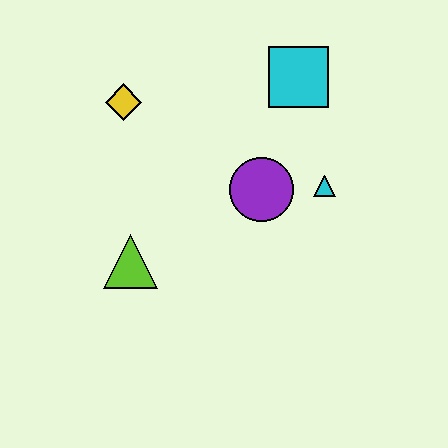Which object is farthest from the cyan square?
The lime triangle is farthest from the cyan square.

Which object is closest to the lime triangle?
The purple circle is closest to the lime triangle.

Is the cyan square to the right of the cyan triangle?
No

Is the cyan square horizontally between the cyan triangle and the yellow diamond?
Yes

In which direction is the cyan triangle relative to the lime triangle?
The cyan triangle is to the right of the lime triangle.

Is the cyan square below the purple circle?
No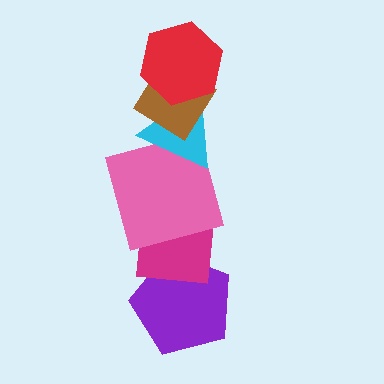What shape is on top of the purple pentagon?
The magenta square is on top of the purple pentagon.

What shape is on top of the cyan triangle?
The brown diamond is on top of the cyan triangle.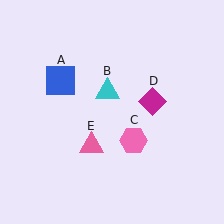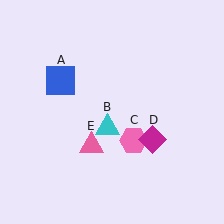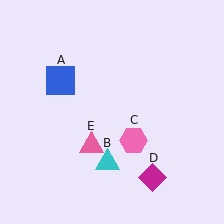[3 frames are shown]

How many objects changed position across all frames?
2 objects changed position: cyan triangle (object B), magenta diamond (object D).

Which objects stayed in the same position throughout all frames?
Blue square (object A) and pink hexagon (object C) and pink triangle (object E) remained stationary.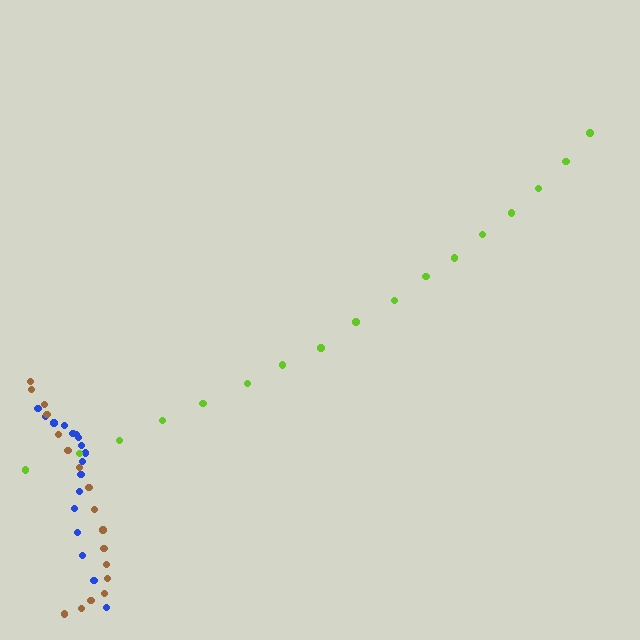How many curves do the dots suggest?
There are 3 distinct paths.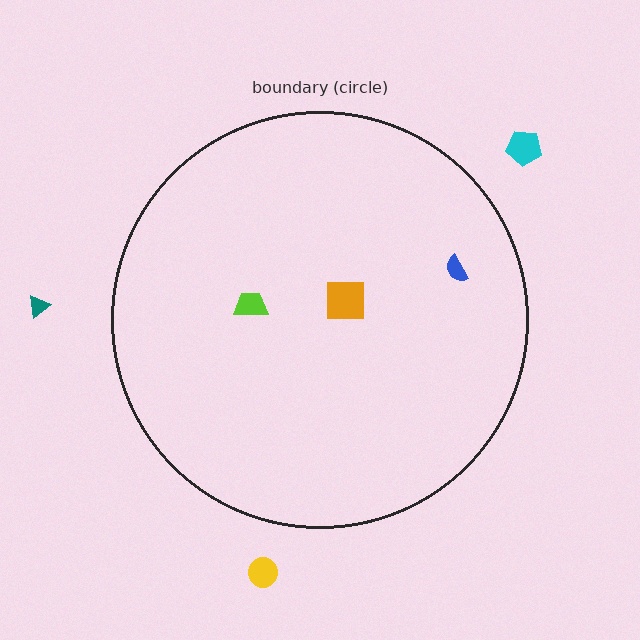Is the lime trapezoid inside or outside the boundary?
Inside.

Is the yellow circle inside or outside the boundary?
Outside.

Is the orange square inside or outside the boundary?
Inside.